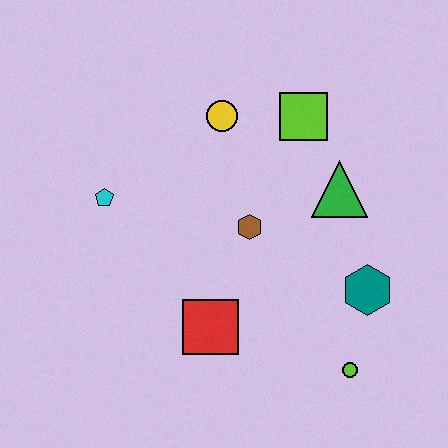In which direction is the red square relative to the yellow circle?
The red square is below the yellow circle.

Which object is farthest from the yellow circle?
The lime circle is farthest from the yellow circle.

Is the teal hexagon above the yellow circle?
No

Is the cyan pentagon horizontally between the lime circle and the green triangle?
No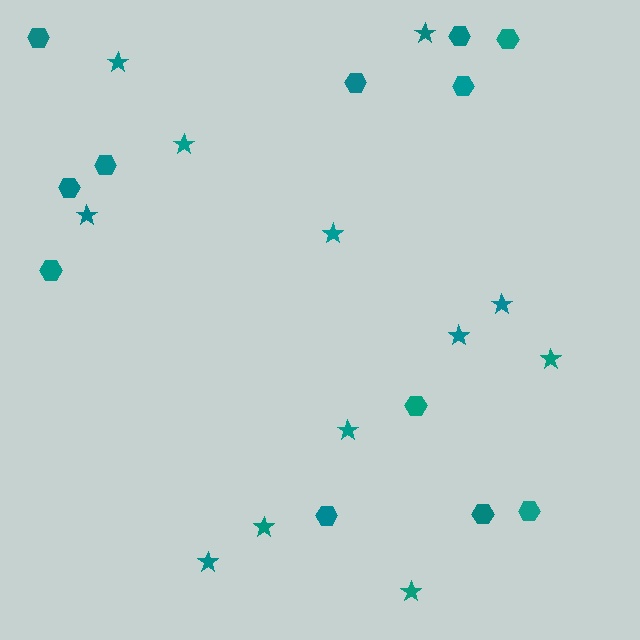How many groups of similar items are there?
There are 2 groups: one group of stars (12) and one group of hexagons (12).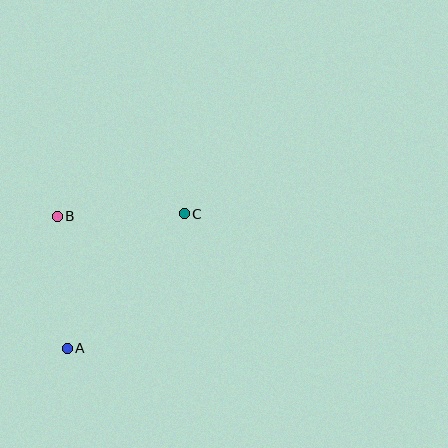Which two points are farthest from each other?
Points A and C are farthest from each other.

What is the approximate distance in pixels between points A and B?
The distance between A and B is approximately 132 pixels.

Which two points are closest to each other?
Points B and C are closest to each other.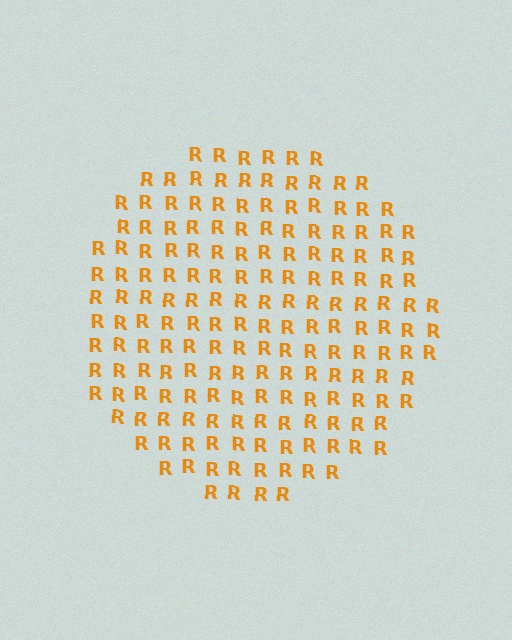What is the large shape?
The large shape is a circle.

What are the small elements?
The small elements are letter R's.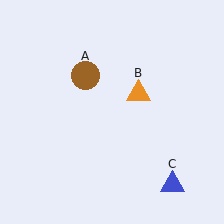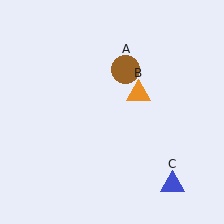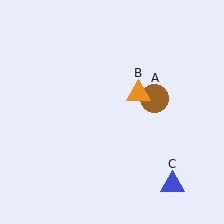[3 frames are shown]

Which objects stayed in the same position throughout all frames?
Orange triangle (object B) and blue triangle (object C) remained stationary.